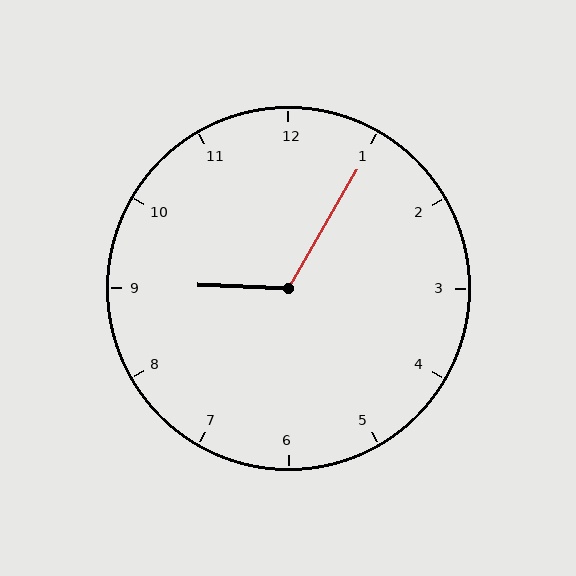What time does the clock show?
9:05.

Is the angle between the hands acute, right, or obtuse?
It is obtuse.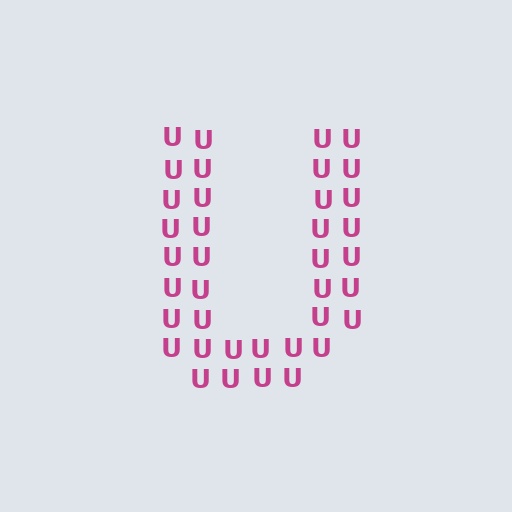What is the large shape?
The large shape is the letter U.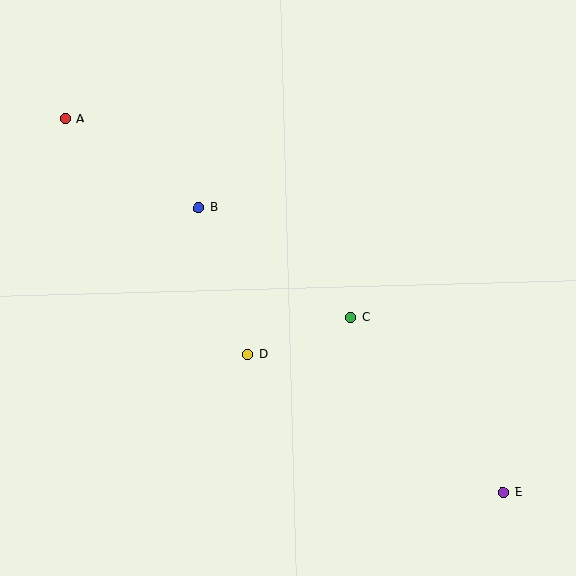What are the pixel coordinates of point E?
Point E is at (504, 492).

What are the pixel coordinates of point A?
Point A is at (65, 119).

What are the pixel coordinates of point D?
Point D is at (248, 354).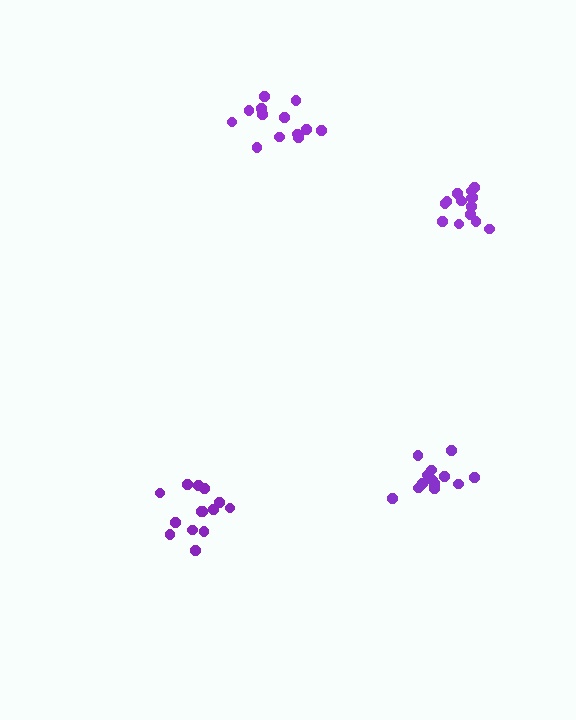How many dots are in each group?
Group 1: 14 dots, Group 2: 14 dots, Group 3: 14 dots, Group 4: 13 dots (55 total).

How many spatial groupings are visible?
There are 4 spatial groupings.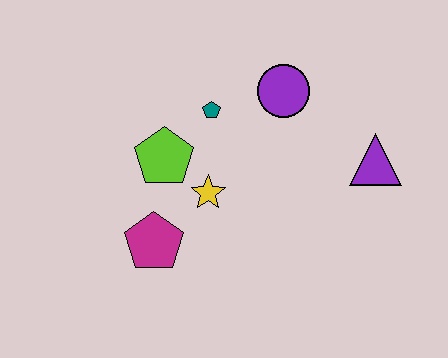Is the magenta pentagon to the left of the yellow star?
Yes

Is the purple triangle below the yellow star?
No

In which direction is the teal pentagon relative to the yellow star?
The teal pentagon is above the yellow star.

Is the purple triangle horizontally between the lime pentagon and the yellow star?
No